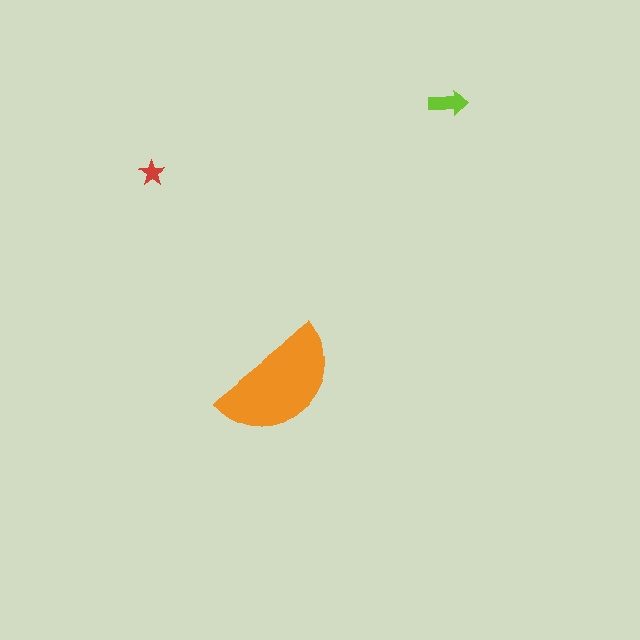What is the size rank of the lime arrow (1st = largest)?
2nd.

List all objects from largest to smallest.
The orange semicircle, the lime arrow, the red star.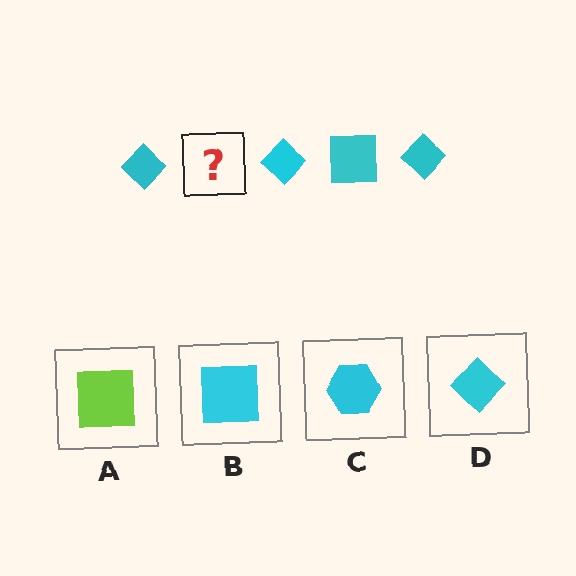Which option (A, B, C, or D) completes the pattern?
B.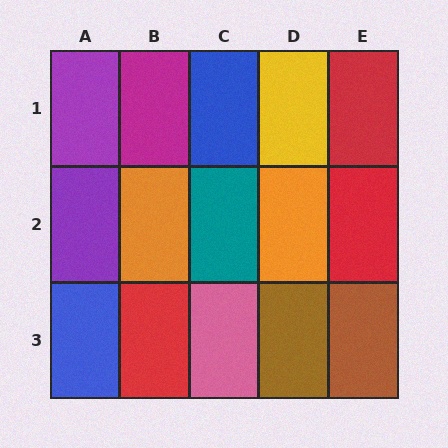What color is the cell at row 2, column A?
Purple.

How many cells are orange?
2 cells are orange.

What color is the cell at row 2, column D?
Orange.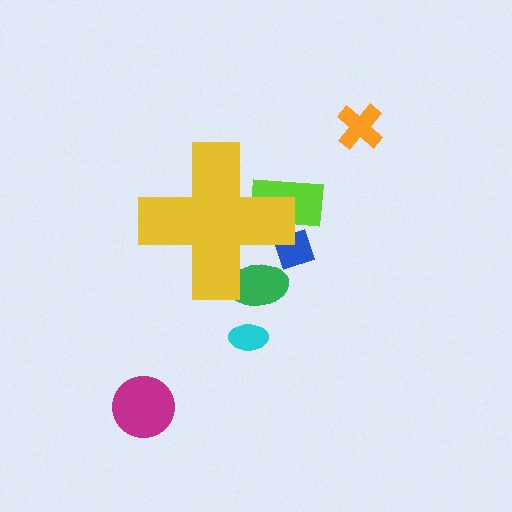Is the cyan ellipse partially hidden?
No, the cyan ellipse is fully visible.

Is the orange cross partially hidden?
No, the orange cross is fully visible.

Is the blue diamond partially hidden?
Yes, the blue diamond is partially hidden behind the yellow cross.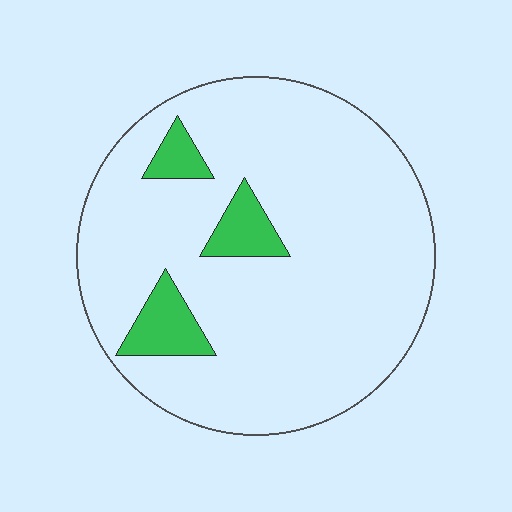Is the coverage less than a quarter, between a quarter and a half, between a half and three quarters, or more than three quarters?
Less than a quarter.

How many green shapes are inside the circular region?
3.